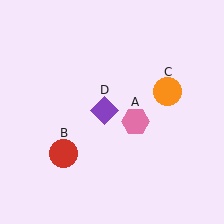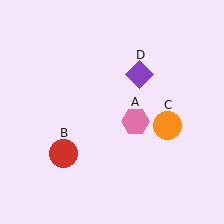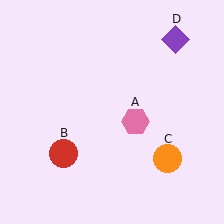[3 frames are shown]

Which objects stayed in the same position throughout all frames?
Pink hexagon (object A) and red circle (object B) remained stationary.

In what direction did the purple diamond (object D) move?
The purple diamond (object D) moved up and to the right.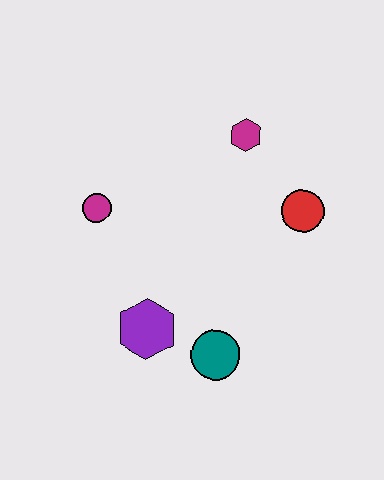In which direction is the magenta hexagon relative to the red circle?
The magenta hexagon is above the red circle.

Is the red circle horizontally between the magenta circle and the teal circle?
No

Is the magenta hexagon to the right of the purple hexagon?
Yes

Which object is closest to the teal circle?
The purple hexagon is closest to the teal circle.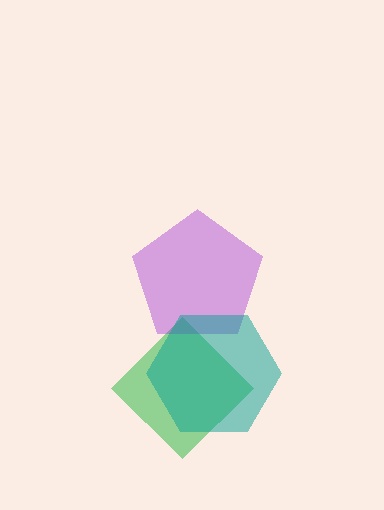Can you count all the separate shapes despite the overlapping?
Yes, there are 3 separate shapes.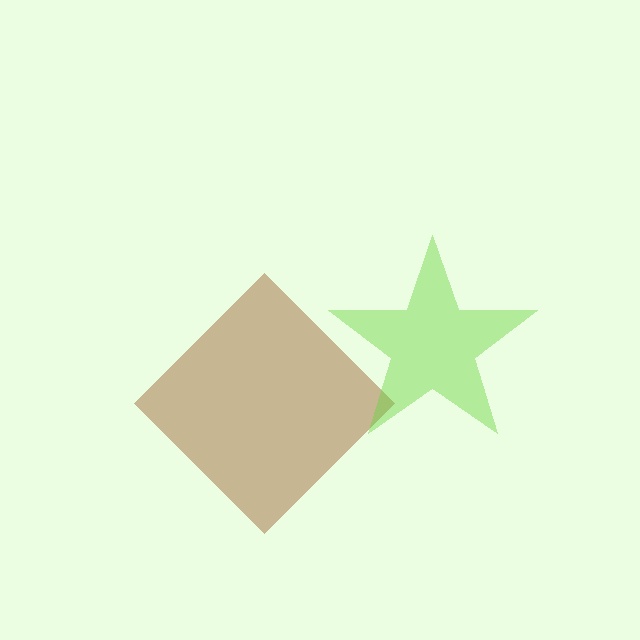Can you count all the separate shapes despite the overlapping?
Yes, there are 2 separate shapes.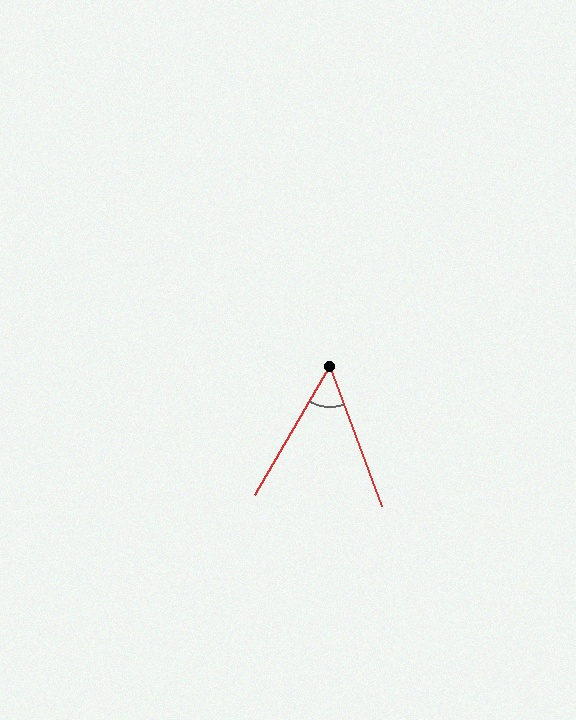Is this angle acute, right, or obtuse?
It is acute.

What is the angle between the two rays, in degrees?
Approximately 51 degrees.